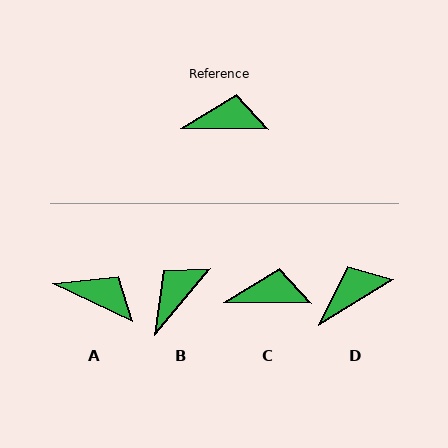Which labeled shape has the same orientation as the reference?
C.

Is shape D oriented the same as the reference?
No, it is off by about 32 degrees.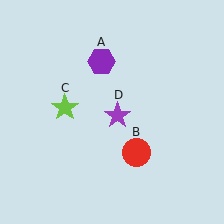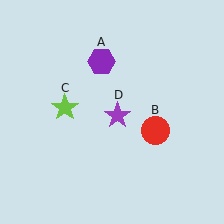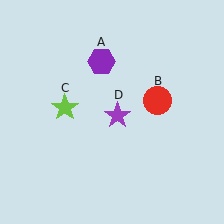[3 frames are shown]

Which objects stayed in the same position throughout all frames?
Purple hexagon (object A) and lime star (object C) and purple star (object D) remained stationary.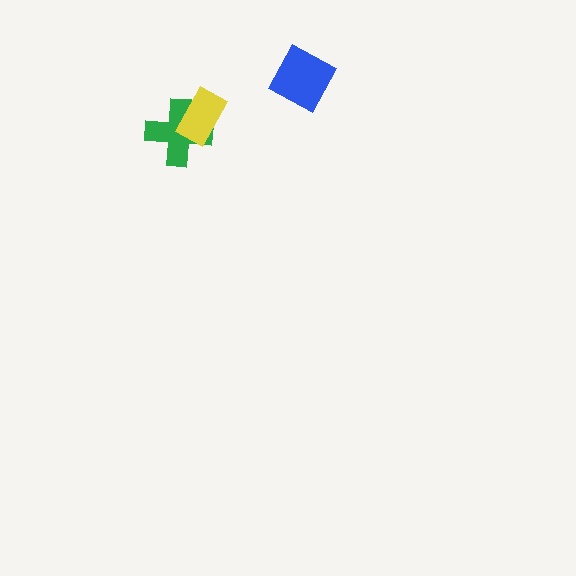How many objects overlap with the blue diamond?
0 objects overlap with the blue diamond.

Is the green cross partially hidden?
Yes, it is partially covered by another shape.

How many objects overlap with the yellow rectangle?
1 object overlaps with the yellow rectangle.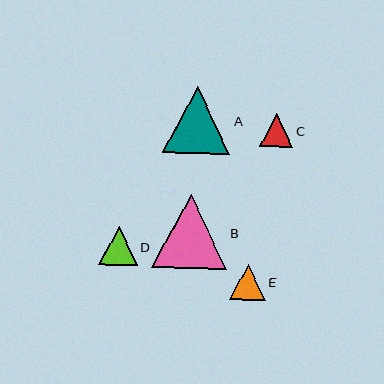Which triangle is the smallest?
Triangle C is the smallest with a size of approximately 33 pixels.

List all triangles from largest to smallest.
From largest to smallest: B, A, D, E, C.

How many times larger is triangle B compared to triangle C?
Triangle B is approximately 2.2 times the size of triangle C.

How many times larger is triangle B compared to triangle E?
Triangle B is approximately 2.1 times the size of triangle E.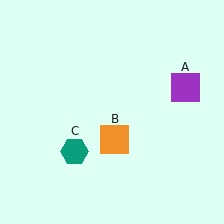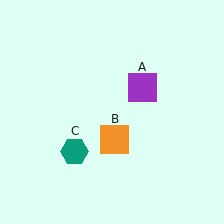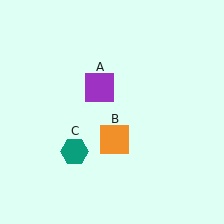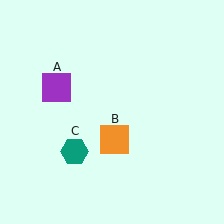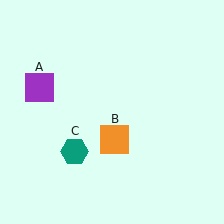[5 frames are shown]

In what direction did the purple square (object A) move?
The purple square (object A) moved left.